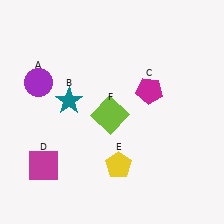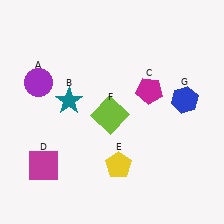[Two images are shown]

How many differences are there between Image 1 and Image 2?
There is 1 difference between the two images.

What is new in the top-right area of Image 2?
A blue hexagon (G) was added in the top-right area of Image 2.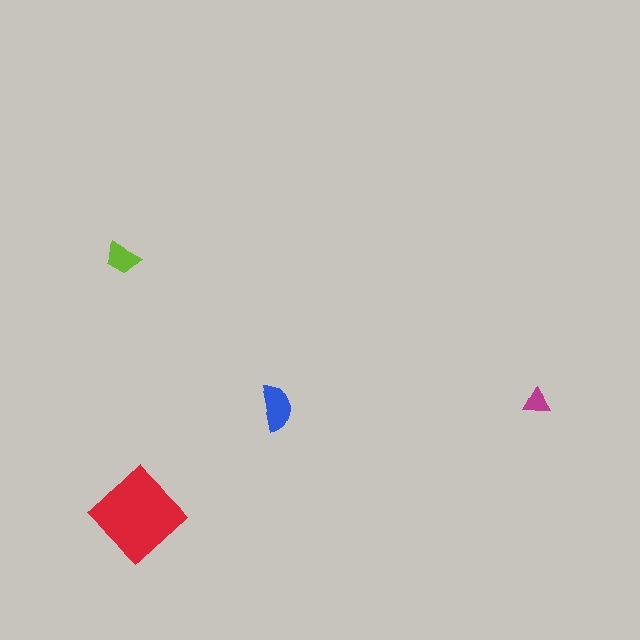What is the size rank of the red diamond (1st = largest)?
1st.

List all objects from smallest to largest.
The magenta triangle, the lime trapezoid, the blue semicircle, the red diamond.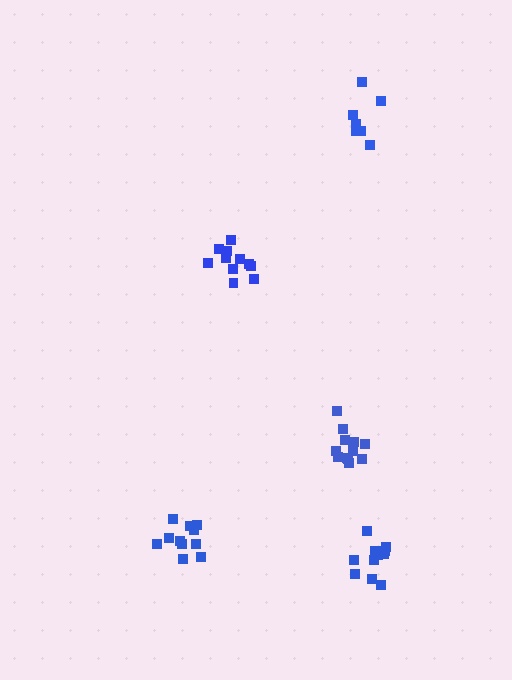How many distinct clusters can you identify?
There are 5 distinct clusters.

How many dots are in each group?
Group 1: 13 dots, Group 2: 11 dots, Group 3: 11 dots, Group 4: 11 dots, Group 5: 7 dots (53 total).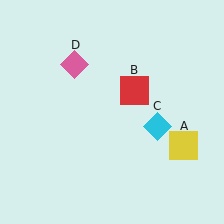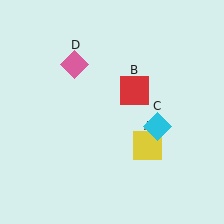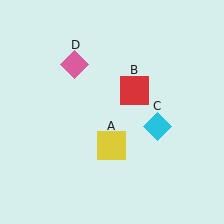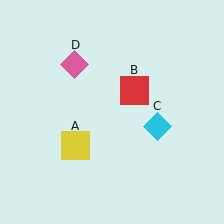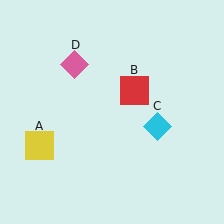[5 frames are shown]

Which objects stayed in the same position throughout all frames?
Red square (object B) and cyan diamond (object C) and pink diamond (object D) remained stationary.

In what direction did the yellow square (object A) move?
The yellow square (object A) moved left.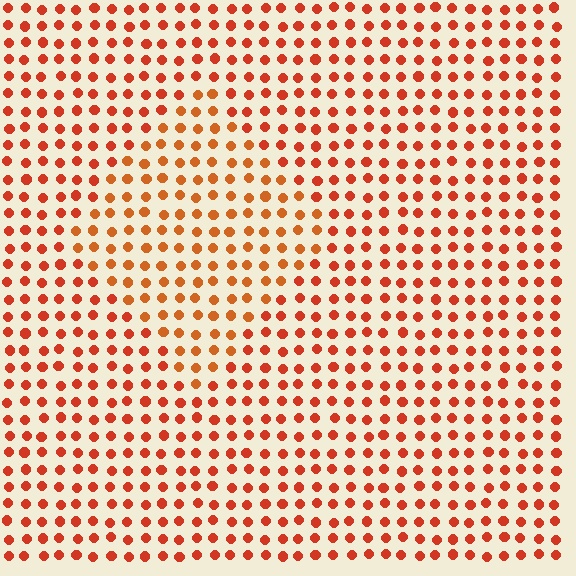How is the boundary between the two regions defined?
The boundary is defined purely by a slight shift in hue (about 16 degrees). Spacing, size, and orientation are identical on both sides.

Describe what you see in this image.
The image is filled with small red elements in a uniform arrangement. A diamond-shaped region is visible where the elements are tinted to a slightly different hue, forming a subtle color boundary.